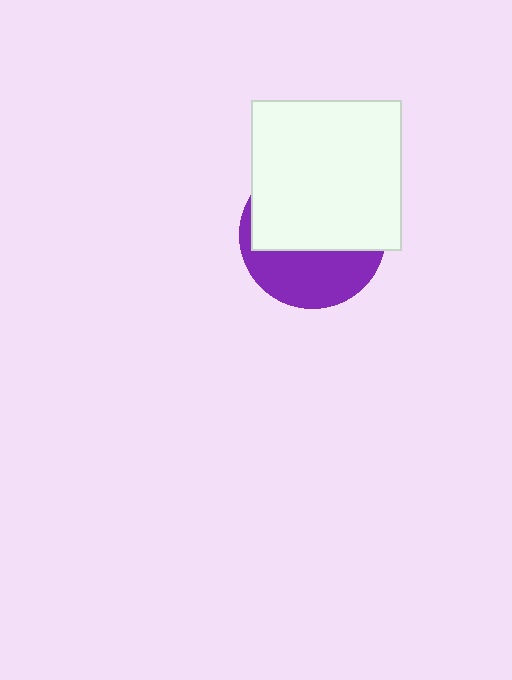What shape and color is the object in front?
The object in front is a white square.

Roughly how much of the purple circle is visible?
A small part of it is visible (roughly 39%).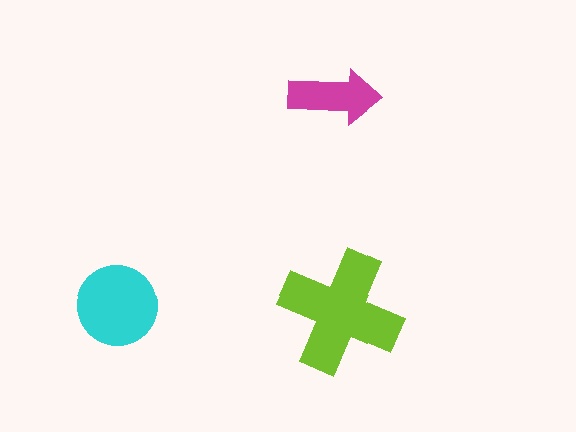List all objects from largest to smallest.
The lime cross, the cyan circle, the magenta arrow.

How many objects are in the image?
There are 3 objects in the image.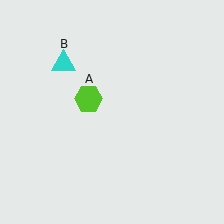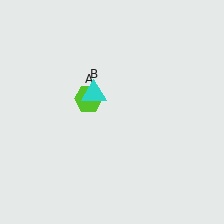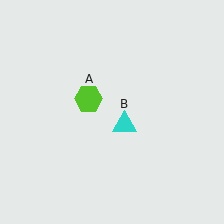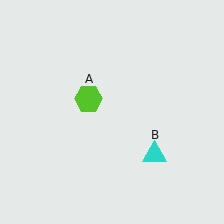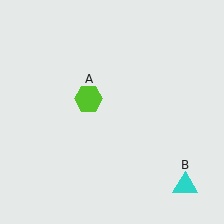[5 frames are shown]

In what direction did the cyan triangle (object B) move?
The cyan triangle (object B) moved down and to the right.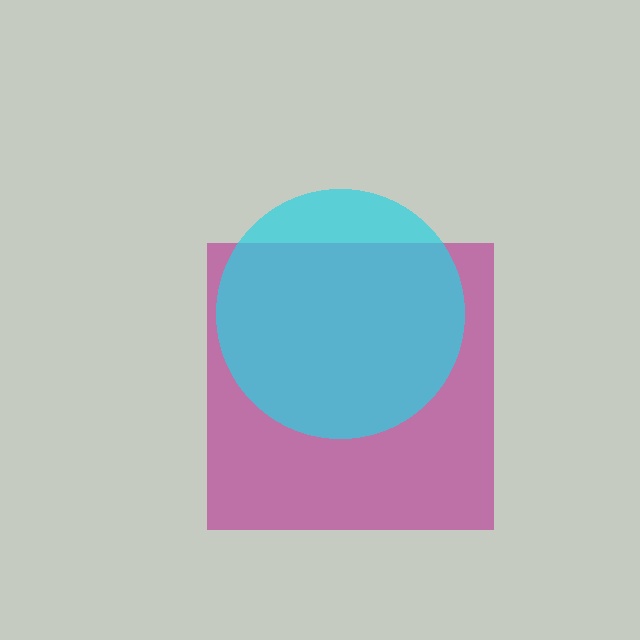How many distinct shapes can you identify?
There are 2 distinct shapes: a magenta square, a cyan circle.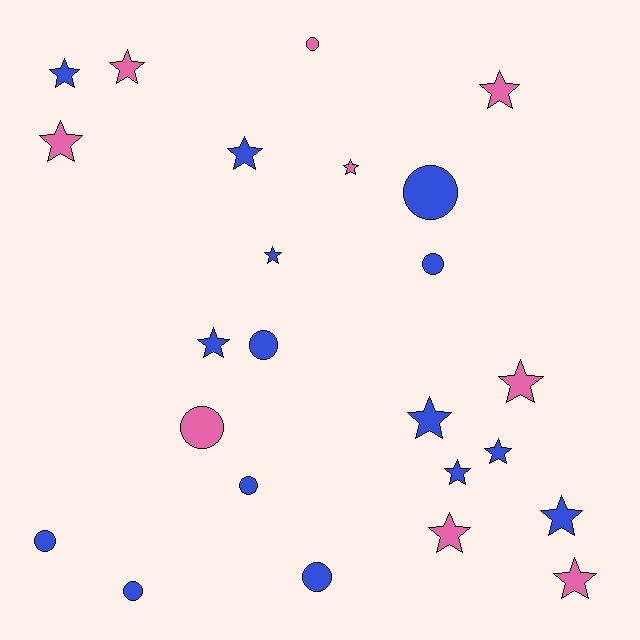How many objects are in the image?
There are 24 objects.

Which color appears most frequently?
Blue, with 15 objects.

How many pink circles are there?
There are 2 pink circles.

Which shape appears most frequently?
Star, with 15 objects.